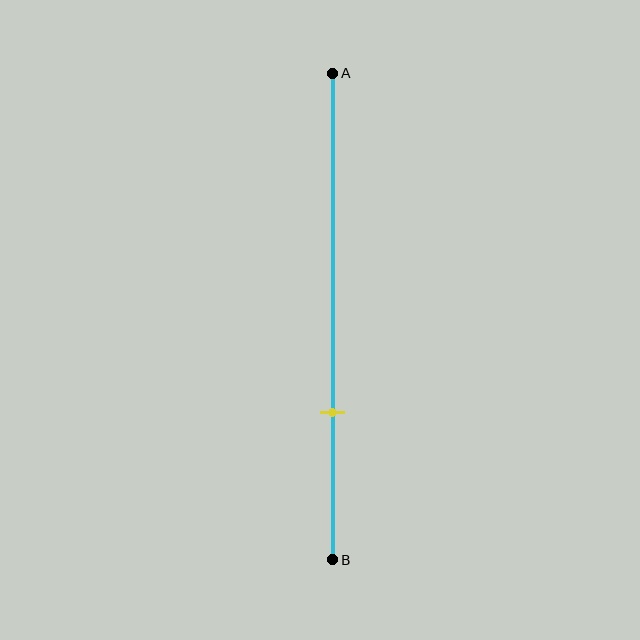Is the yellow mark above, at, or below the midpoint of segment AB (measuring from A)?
The yellow mark is below the midpoint of segment AB.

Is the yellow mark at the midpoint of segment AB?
No, the mark is at about 70% from A, not at the 50% midpoint.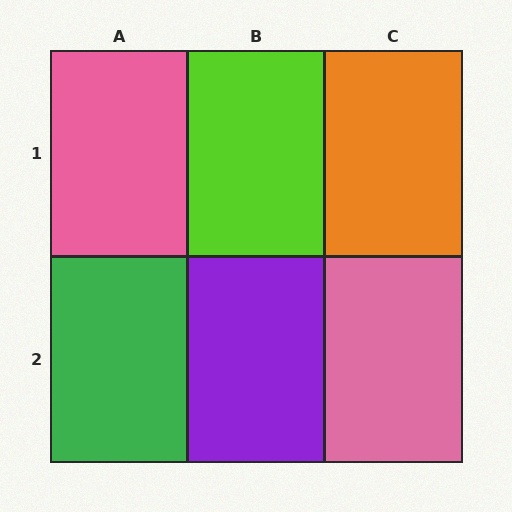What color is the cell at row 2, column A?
Green.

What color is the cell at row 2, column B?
Purple.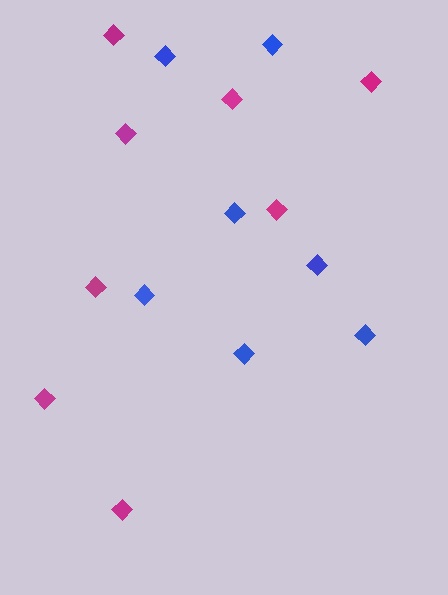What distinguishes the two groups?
There are 2 groups: one group of magenta diamonds (8) and one group of blue diamonds (7).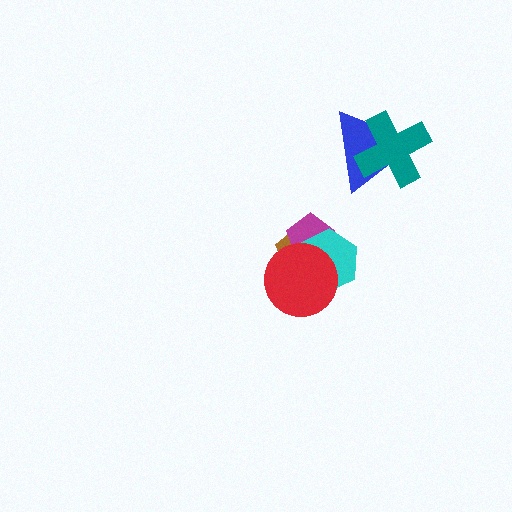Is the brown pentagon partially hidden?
Yes, it is partially covered by another shape.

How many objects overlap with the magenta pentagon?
3 objects overlap with the magenta pentagon.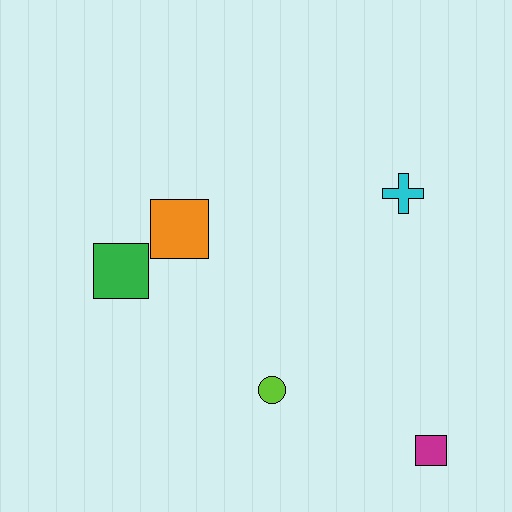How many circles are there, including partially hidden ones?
There is 1 circle.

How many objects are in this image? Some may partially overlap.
There are 5 objects.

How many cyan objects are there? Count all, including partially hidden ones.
There is 1 cyan object.